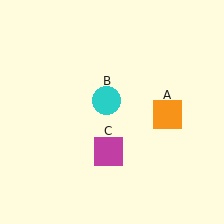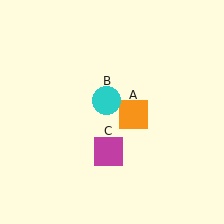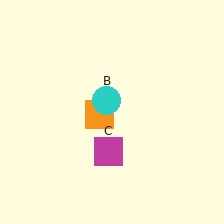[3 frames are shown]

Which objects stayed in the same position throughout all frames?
Cyan circle (object B) and magenta square (object C) remained stationary.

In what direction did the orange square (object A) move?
The orange square (object A) moved left.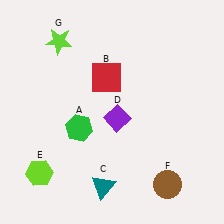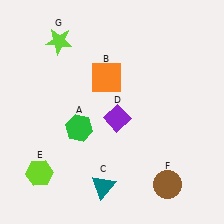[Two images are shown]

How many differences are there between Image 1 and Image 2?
There is 1 difference between the two images.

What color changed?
The square (B) changed from red in Image 1 to orange in Image 2.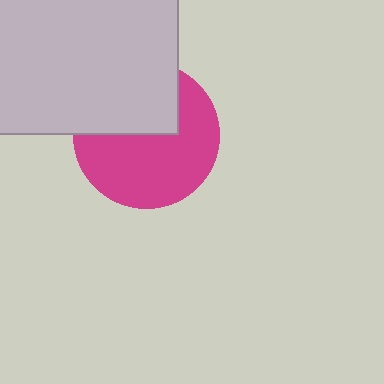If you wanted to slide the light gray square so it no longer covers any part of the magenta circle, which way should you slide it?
Slide it up — that is the most direct way to separate the two shapes.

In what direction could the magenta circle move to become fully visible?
The magenta circle could move down. That would shift it out from behind the light gray square entirely.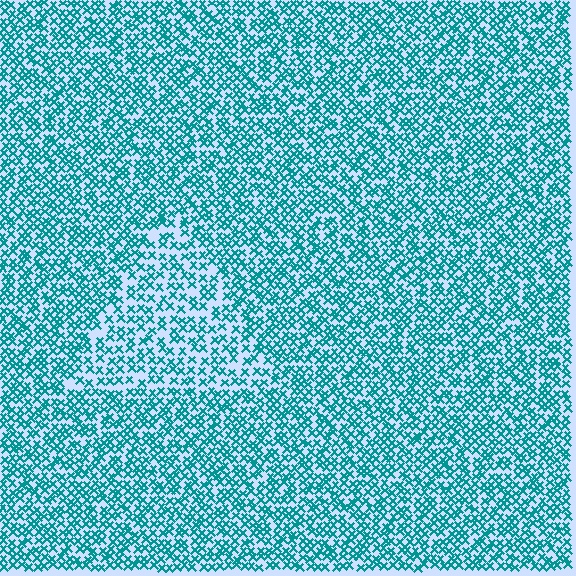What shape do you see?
I see a triangle.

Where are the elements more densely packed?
The elements are more densely packed outside the triangle boundary.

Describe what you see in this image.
The image contains small teal elements arranged at two different densities. A triangle-shaped region is visible where the elements are less densely packed than the surrounding area.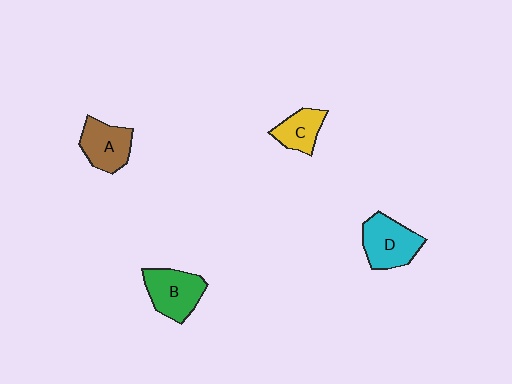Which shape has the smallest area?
Shape C (yellow).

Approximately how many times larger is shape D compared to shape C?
Approximately 1.5 times.